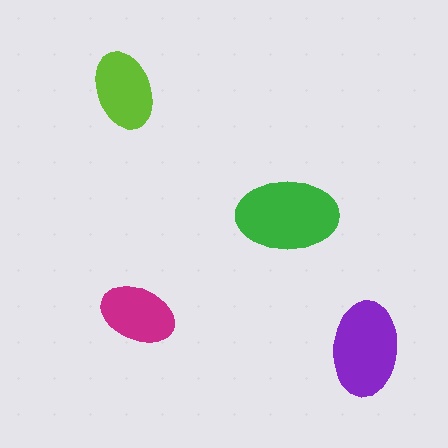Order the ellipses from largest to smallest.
the green one, the purple one, the lime one, the magenta one.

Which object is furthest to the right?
The purple ellipse is rightmost.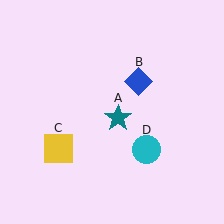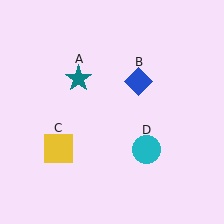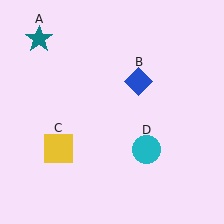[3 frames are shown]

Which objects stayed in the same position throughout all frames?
Blue diamond (object B) and yellow square (object C) and cyan circle (object D) remained stationary.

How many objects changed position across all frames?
1 object changed position: teal star (object A).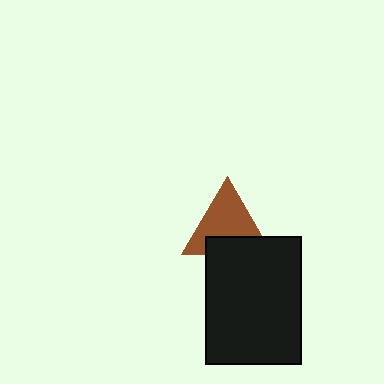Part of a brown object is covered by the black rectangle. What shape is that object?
It is a triangle.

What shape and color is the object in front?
The object in front is a black rectangle.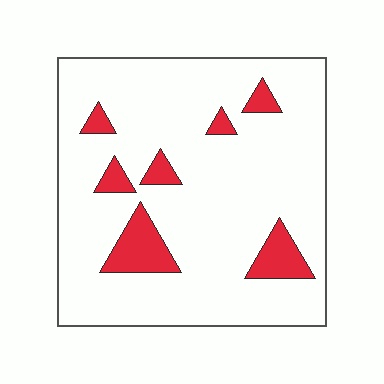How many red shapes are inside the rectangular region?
7.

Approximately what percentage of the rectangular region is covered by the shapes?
Approximately 10%.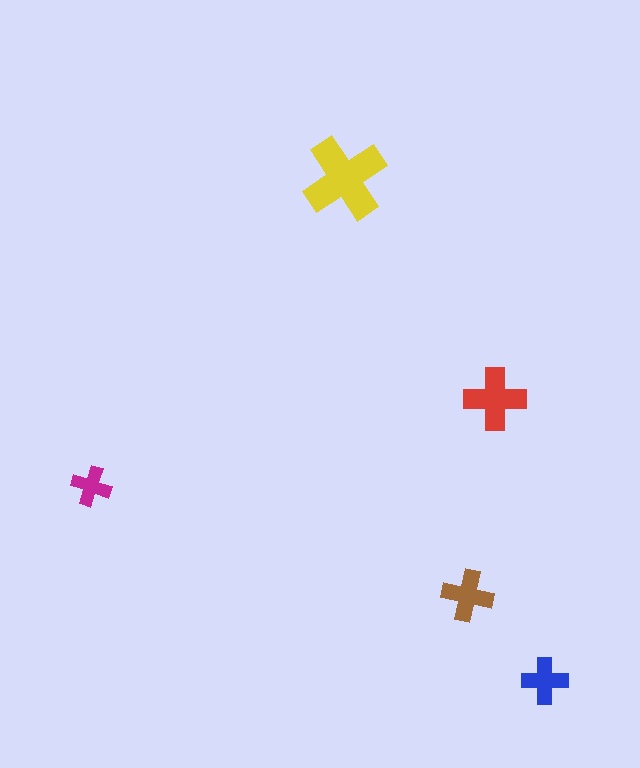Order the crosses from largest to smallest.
the yellow one, the red one, the brown one, the blue one, the magenta one.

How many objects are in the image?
There are 5 objects in the image.